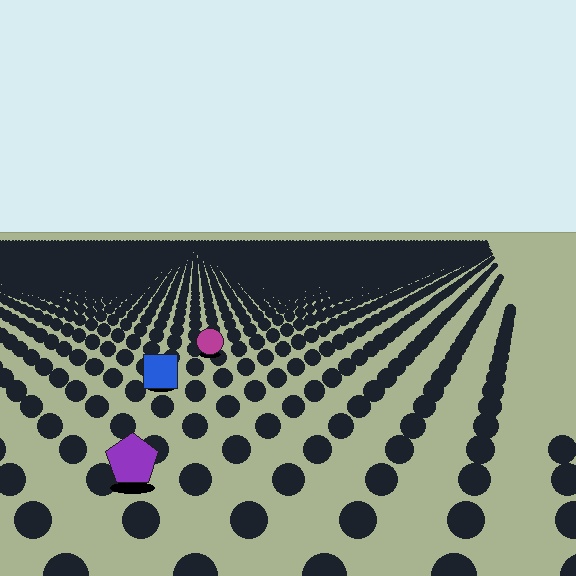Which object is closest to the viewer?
The purple pentagon is closest. The texture marks near it are larger and more spread out.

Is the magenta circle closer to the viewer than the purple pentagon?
No. The purple pentagon is closer — you can tell from the texture gradient: the ground texture is coarser near it.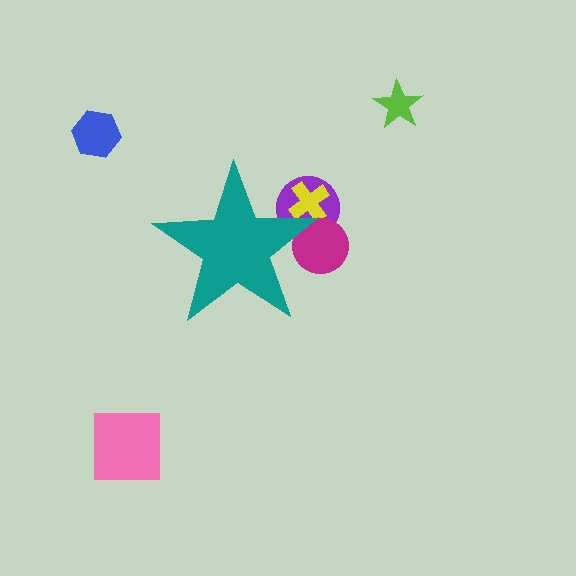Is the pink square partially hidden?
No, the pink square is fully visible.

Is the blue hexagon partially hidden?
No, the blue hexagon is fully visible.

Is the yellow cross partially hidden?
Yes, the yellow cross is partially hidden behind the teal star.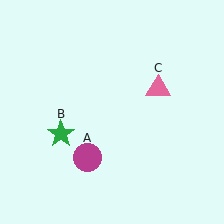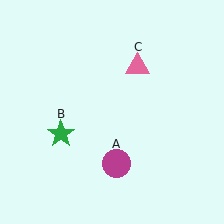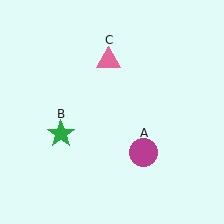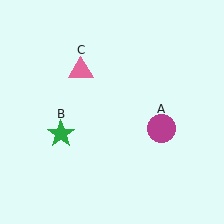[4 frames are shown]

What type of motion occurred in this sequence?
The magenta circle (object A), pink triangle (object C) rotated counterclockwise around the center of the scene.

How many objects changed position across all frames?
2 objects changed position: magenta circle (object A), pink triangle (object C).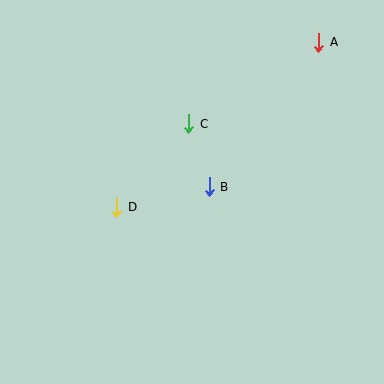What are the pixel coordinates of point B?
Point B is at (209, 187).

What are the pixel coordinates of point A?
Point A is at (319, 42).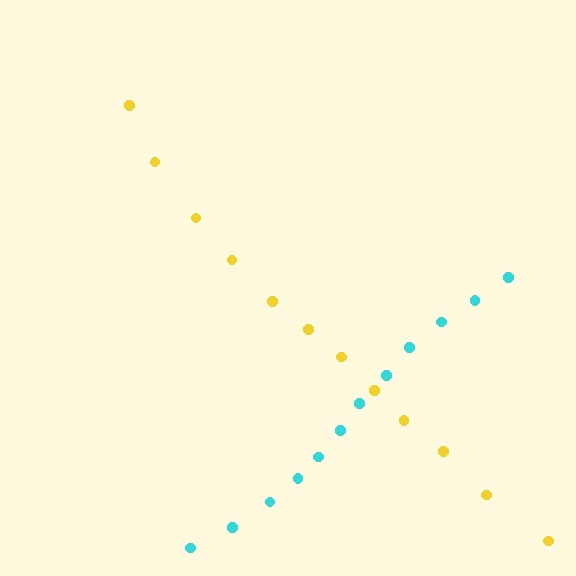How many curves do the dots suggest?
There are 2 distinct paths.